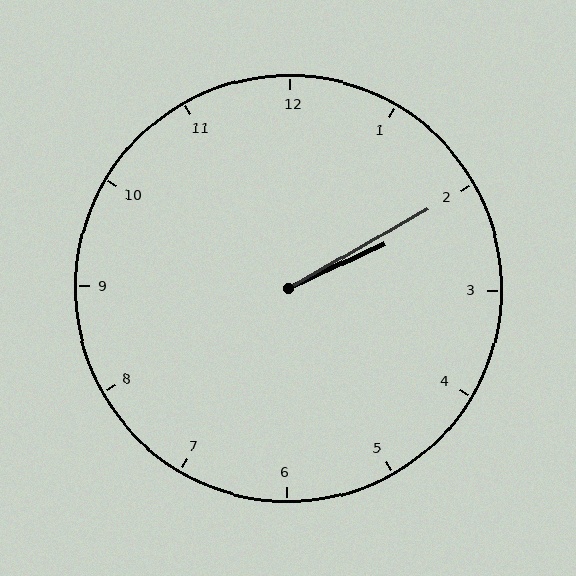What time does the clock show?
2:10.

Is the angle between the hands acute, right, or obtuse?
It is acute.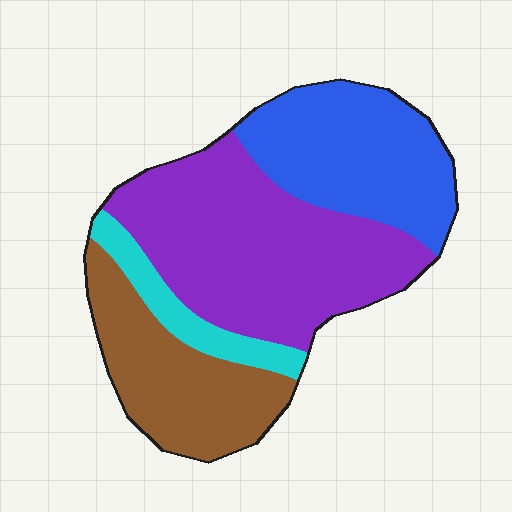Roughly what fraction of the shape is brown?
Brown covers 23% of the shape.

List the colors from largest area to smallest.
From largest to smallest: purple, blue, brown, cyan.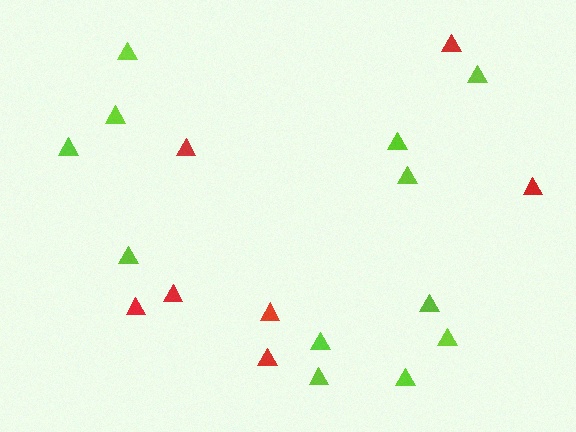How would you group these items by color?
There are 2 groups: one group of lime triangles (12) and one group of red triangles (7).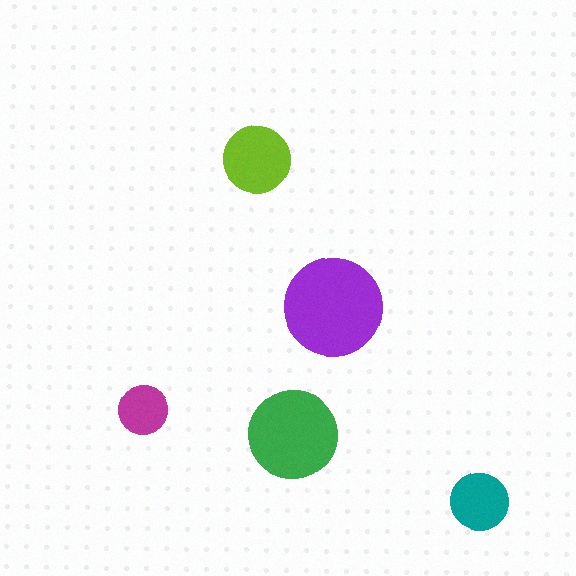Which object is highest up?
The lime circle is topmost.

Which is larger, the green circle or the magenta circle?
The green one.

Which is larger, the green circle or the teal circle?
The green one.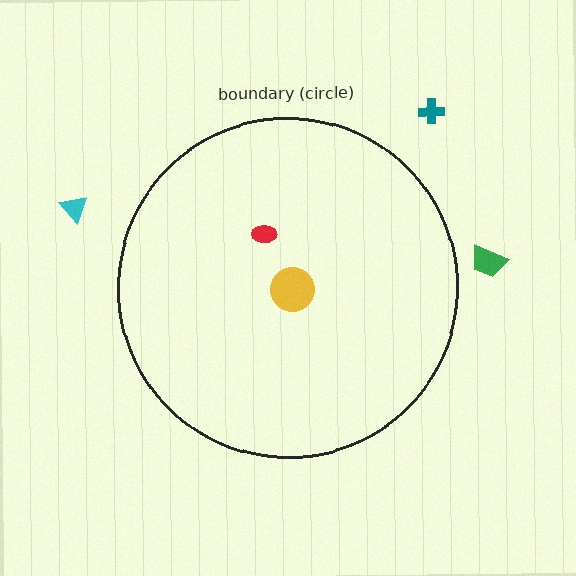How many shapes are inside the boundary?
2 inside, 3 outside.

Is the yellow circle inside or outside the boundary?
Inside.